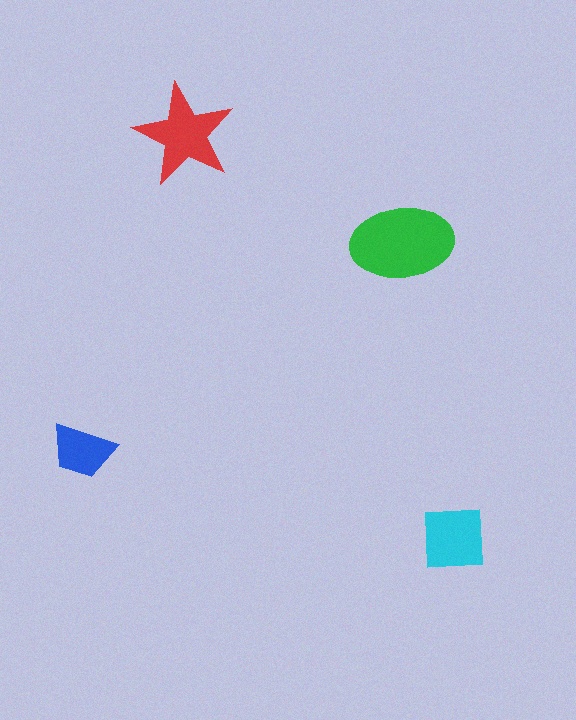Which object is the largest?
The green ellipse.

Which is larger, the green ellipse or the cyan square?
The green ellipse.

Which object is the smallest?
The blue trapezoid.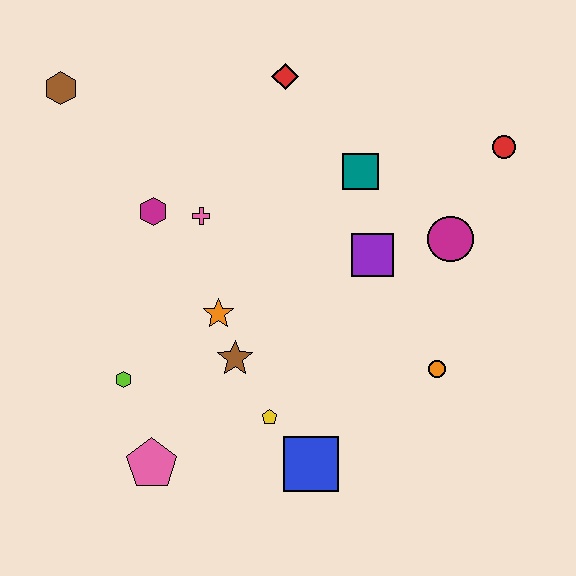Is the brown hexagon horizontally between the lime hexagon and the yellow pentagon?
No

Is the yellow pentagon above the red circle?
No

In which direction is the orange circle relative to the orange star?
The orange circle is to the right of the orange star.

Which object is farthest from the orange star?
The red circle is farthest from the orange star.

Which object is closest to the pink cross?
The magenta hexagon is closest to the pink cross.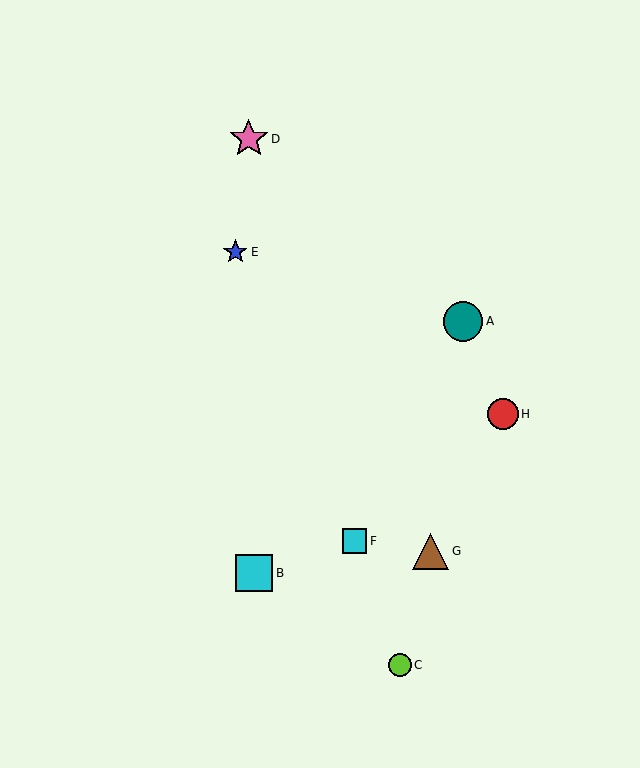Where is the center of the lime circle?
The center of the lime circle is at (400, 665).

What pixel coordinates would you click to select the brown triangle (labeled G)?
Click at (431, 551) to select the brown triangle G.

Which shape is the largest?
The teal circle (labeled A) is the largest.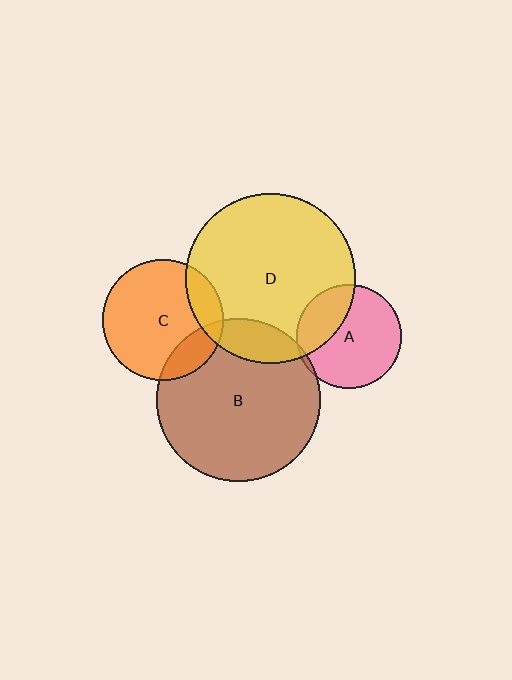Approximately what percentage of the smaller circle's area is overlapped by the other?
Approximately 15%.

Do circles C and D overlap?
Yes.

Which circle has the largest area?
Circle D (yellow).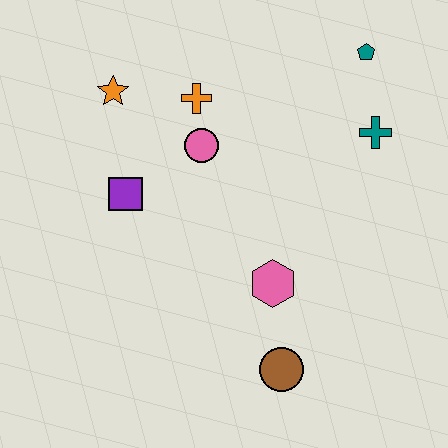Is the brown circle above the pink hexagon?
No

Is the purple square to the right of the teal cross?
No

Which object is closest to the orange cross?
The pink circle is closest to the orange cross.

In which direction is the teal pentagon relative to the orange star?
The teal pentagon is to the right of the orange star.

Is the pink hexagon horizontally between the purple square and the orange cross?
No